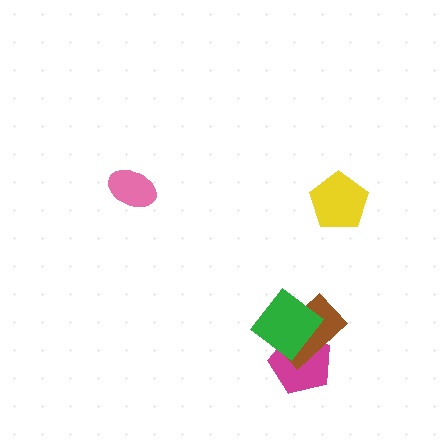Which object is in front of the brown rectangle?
The green diamond is in front of the brown rectangle.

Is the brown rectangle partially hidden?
Yes, it is partially covered by another shape.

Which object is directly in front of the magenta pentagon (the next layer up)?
The brown rectangle is directly in front of the magenta pentagon.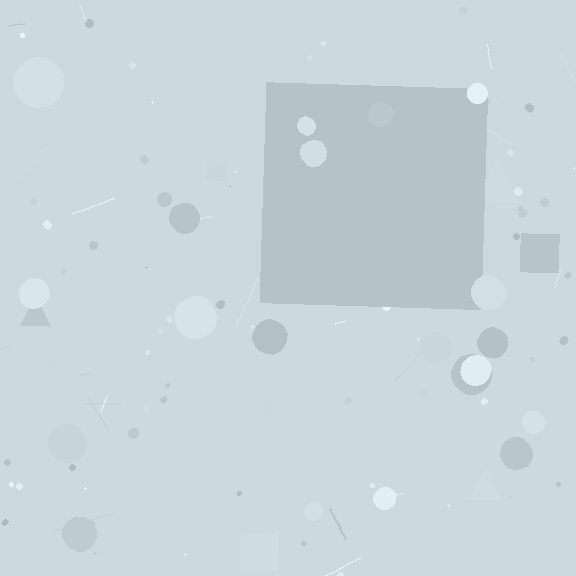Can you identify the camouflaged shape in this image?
The camouflaged shape is a square.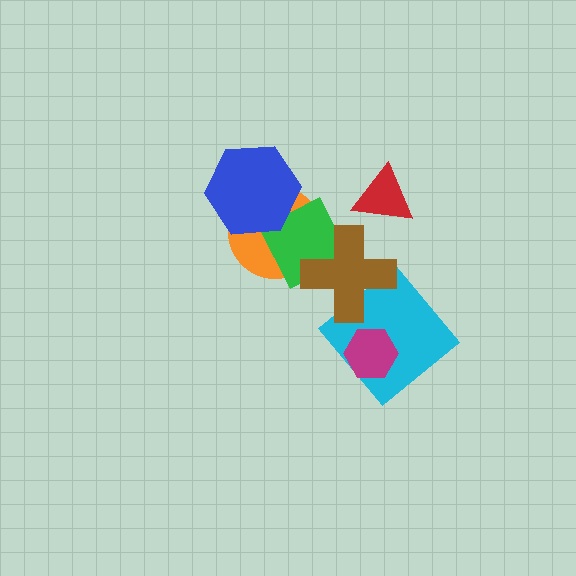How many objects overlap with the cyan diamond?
2 objects overlap with the cyan diamond.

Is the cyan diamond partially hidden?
Yes, it is partially covered by another shape.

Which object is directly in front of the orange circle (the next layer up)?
The green square is directly in front of the orange circle.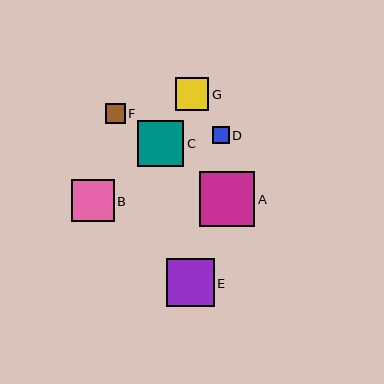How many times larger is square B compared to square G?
Square B is approximately 1.3 times the size of square G.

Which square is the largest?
Square A is the largest with a size of approximately 55 pixels.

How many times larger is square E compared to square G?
Square E is approximately 1.4 times the size of square G.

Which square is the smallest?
Square D is the smallest with a size of approximately 17 pixels.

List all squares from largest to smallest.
From largest to smallest: A, E, C, B, G, F, D.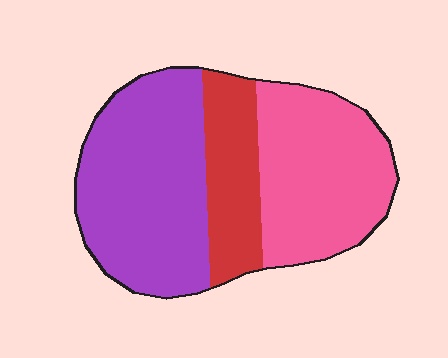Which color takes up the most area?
Purple, at roughly 45%.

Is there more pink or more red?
Pink.